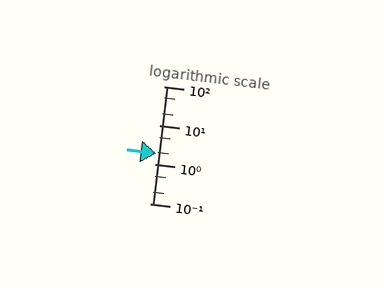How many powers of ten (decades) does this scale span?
The scale spans 3 decades, from 0.1 to 100.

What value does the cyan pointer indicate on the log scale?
The pointer indicates approximately 1.9.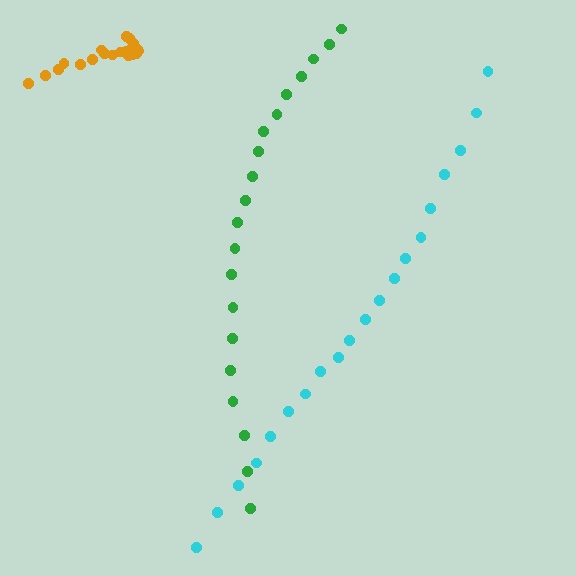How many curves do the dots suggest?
There are 3 distinct paths.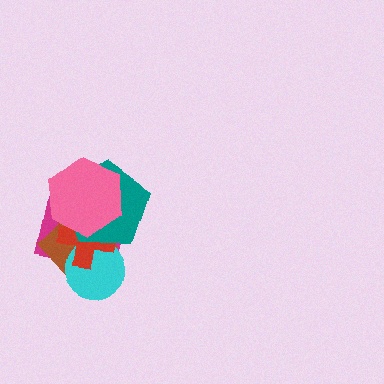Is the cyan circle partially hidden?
Yes, it is partially covered by another shape.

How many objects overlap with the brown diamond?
5 objects overlap with the brown diamond.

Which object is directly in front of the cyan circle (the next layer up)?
The red cross is directly in front of the cyan circle.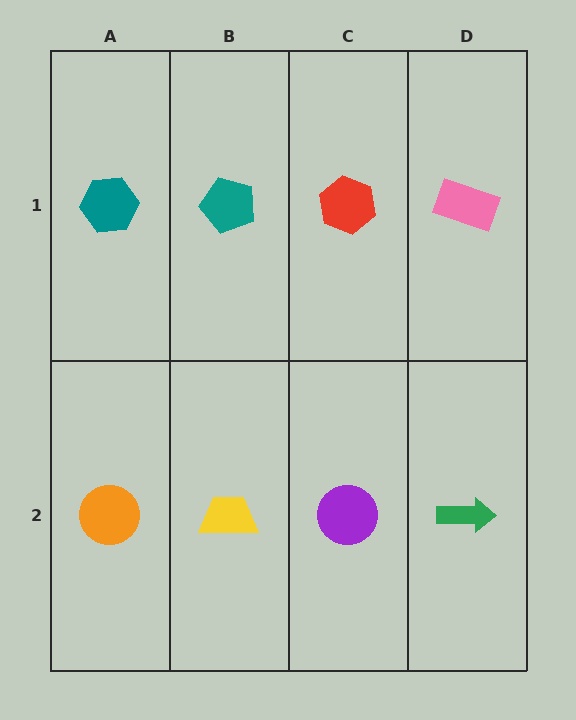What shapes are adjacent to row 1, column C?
A purple circle (row 2, column C), a teal pentagon (row 1, column B), a pink rectangle (row 1, column D).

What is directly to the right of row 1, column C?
A pink rectangle.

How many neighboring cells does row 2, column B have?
3.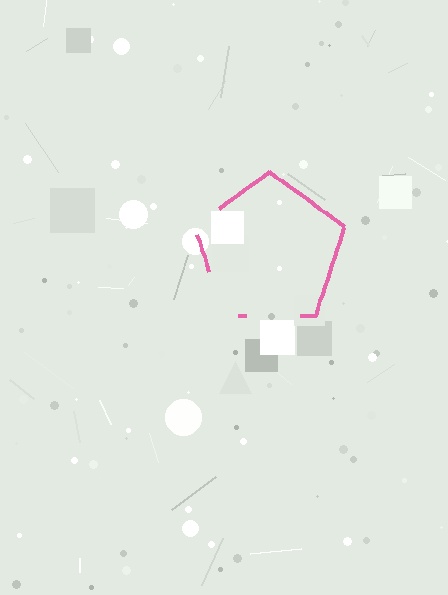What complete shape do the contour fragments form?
The contour fragments form a pentagon.